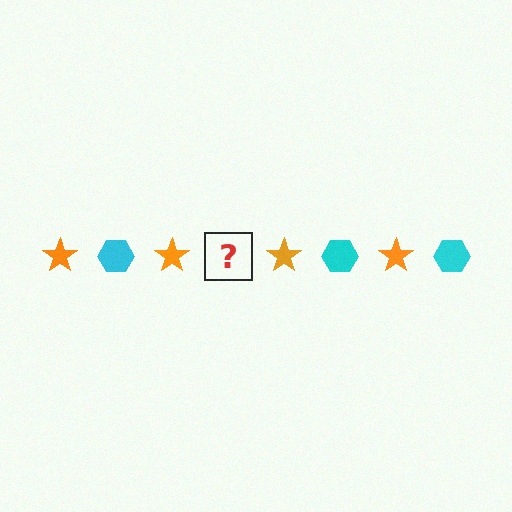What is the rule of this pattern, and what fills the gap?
The rule is that the pattern alternates between orange star and cyan hexagon. The gap should be filled with a cyan hexagon.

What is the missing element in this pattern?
The missing element is a cyan hexagon.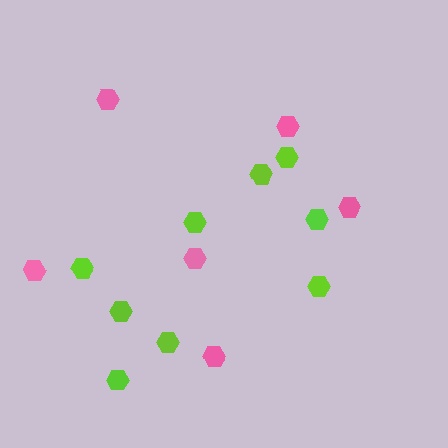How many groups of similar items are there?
There are 2 groups: one group of lime hexagons (9) and one group of pink hexagons (6).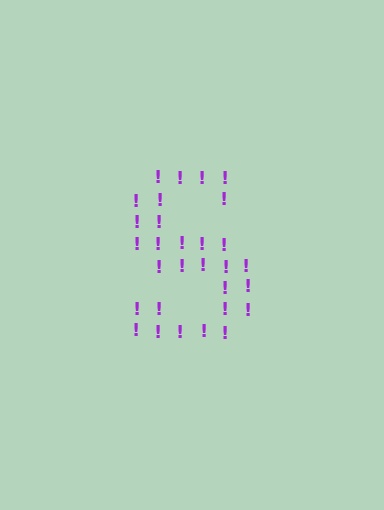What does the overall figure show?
The overall figure shows the letter S.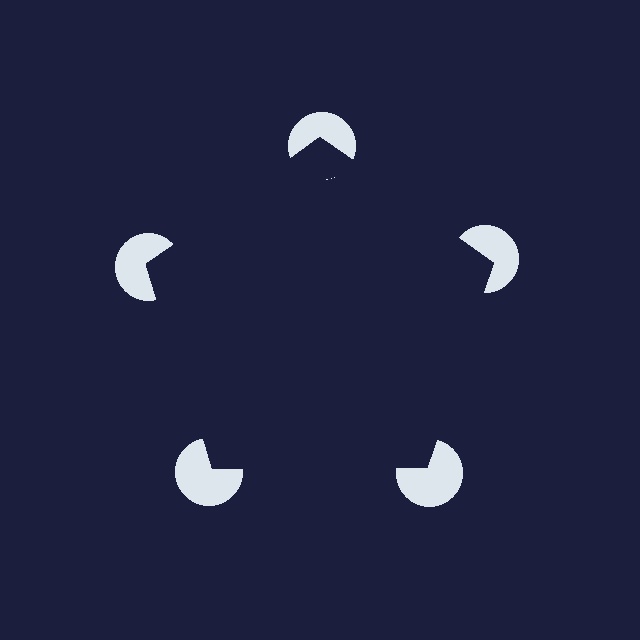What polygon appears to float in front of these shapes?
An illusory pentagon — its edges are inferred from the aligned wedge cuts in the pac-man discs, not physically drawn.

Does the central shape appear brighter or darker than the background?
It typically appears slightly darker than the background, even though no actual brightness change is drawn.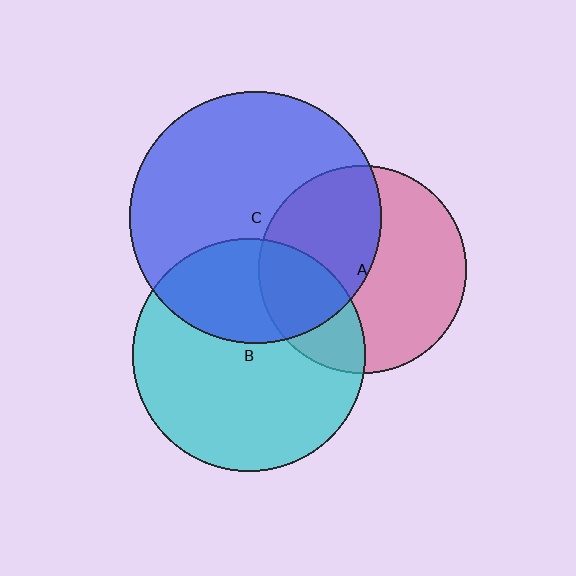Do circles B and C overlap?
Yes.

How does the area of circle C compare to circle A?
Approximately 1.5 times.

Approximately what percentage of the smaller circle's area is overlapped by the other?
Approximately 35%.